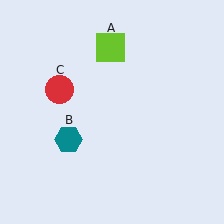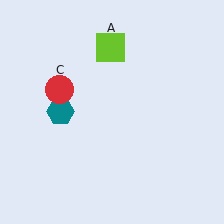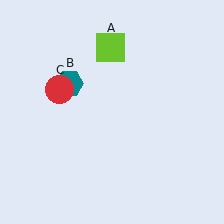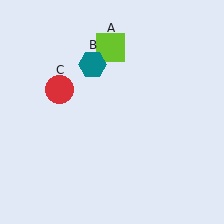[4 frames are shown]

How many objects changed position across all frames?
1 object changed position: teal hexagon (object B).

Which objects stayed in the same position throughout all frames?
Lime square (object A) and red circle (object C) remained stationary.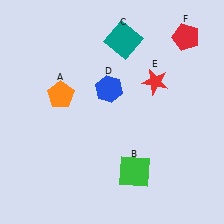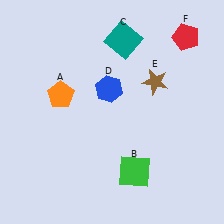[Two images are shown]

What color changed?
The star (E) changed from red in Image 1 to brown in Image 2.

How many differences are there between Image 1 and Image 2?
There is 1 difference between the two images.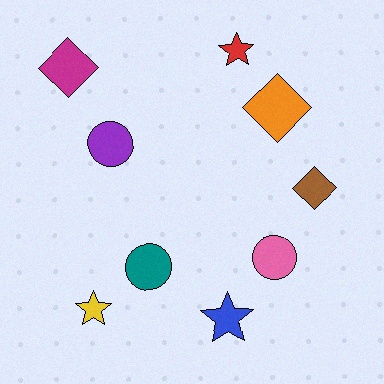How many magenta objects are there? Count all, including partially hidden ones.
There is 1 magenta object.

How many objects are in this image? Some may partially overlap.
There are 9 objects.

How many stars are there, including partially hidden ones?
There are 3 stars.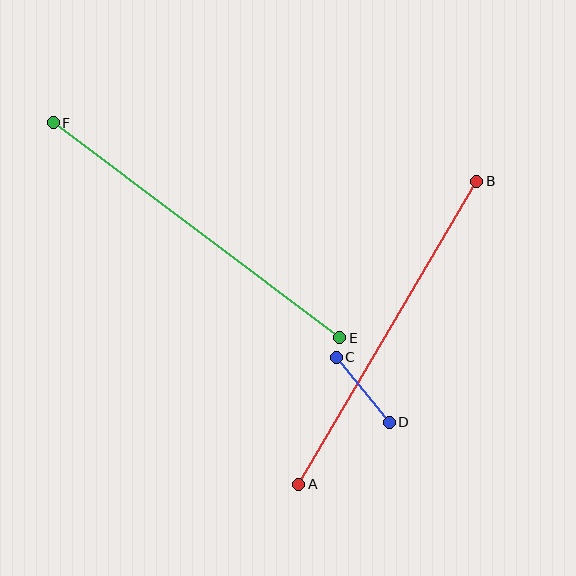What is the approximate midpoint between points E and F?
The midpoint is at approximately (196, 230) pixels.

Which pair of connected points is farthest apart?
Points E and F are farthest apart.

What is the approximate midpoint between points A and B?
The midpoint is at approximately (388, 333) pixels.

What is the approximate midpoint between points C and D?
The midpoint is at approximately (363, 390) pixels.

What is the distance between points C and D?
The distance is approximately 84 pixels.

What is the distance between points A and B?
The distance is approximately 351 pixels.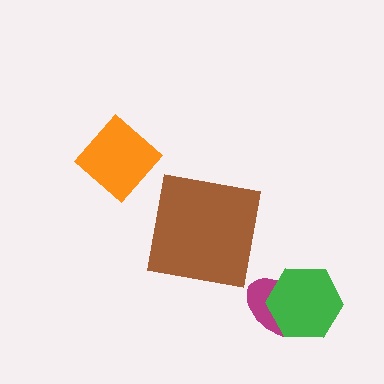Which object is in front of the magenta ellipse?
The green hexagon is in front of the magenta ellipse.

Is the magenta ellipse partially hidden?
Yes, it is partially covered by another shape.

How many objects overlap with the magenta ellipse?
1 object overlaps with the magenta ellipse.